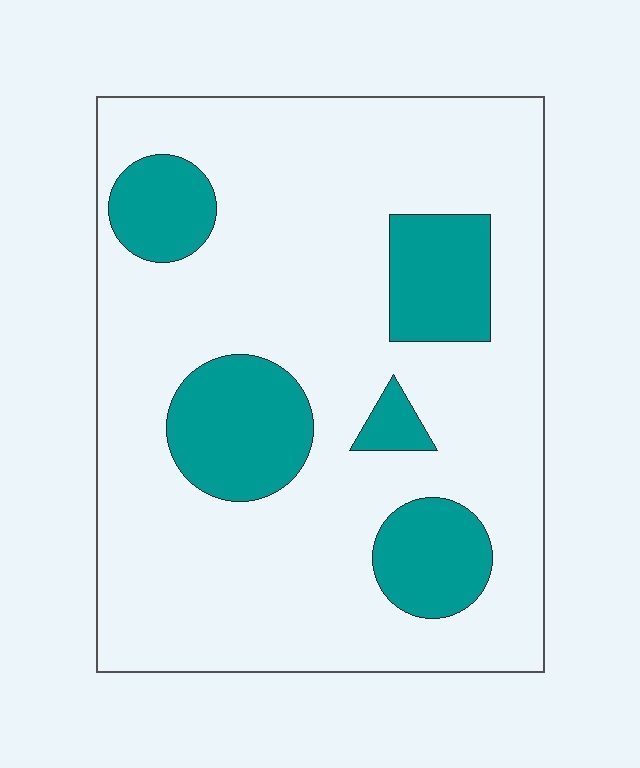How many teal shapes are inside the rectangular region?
5.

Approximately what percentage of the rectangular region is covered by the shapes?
Approximately 20%.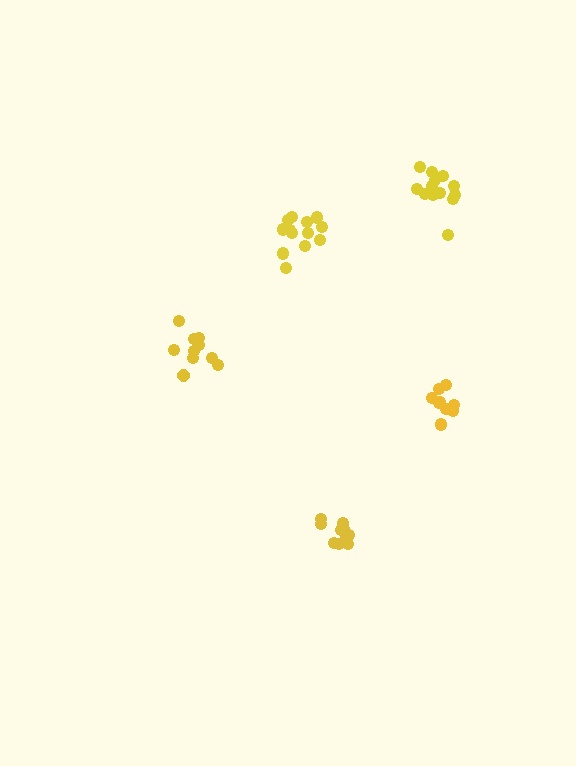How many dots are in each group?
Group 1: 10 dots, Group 2: 13 dots, Group 3: 9 dots, Group 4: 10 dots, Group 5: 13 dots (55 total).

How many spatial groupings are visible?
There are 5 spatial groupings.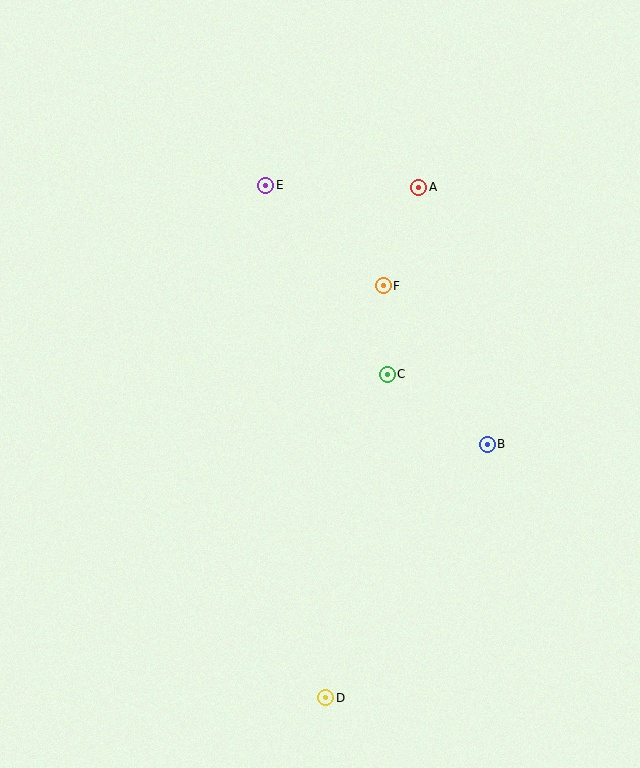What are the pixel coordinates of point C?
Point C is at (387, 374).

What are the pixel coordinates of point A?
Point A is at (419, 187).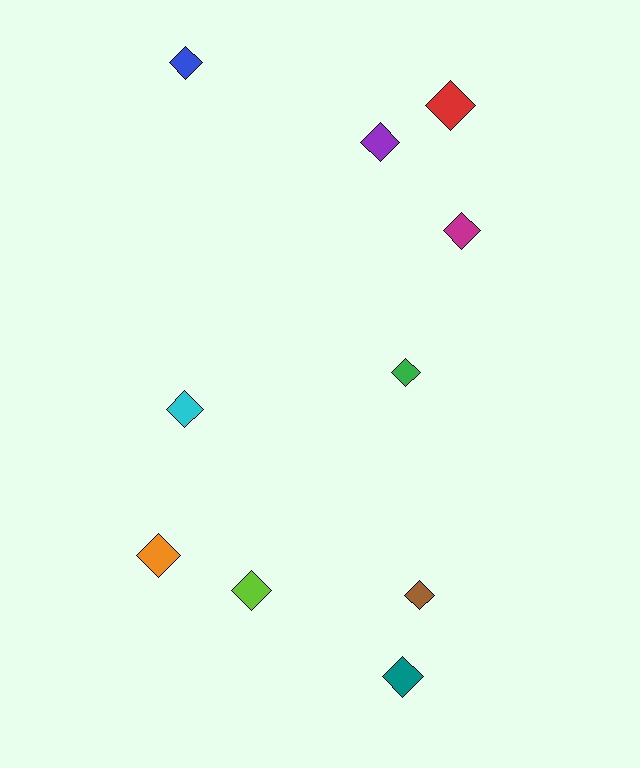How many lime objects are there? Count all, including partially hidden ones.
There is 1 lime object.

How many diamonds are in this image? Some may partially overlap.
There are 10 diamonds.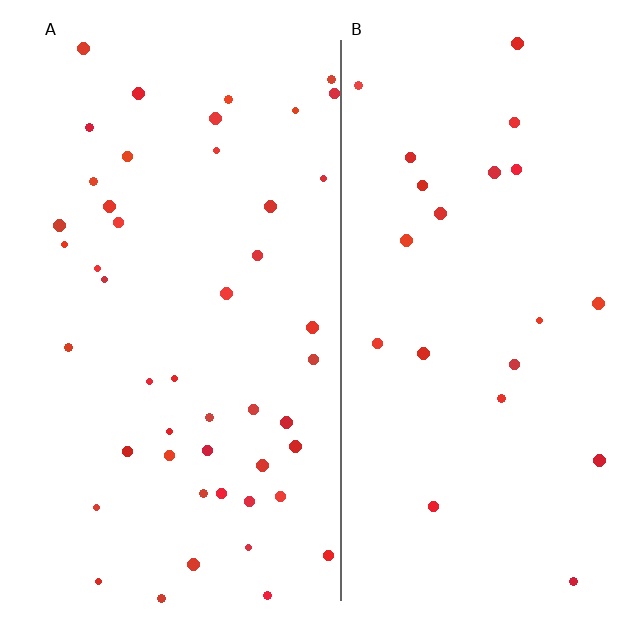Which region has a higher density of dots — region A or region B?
A (the left).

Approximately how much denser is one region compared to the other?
Approximately 2.2× — region A over region B.